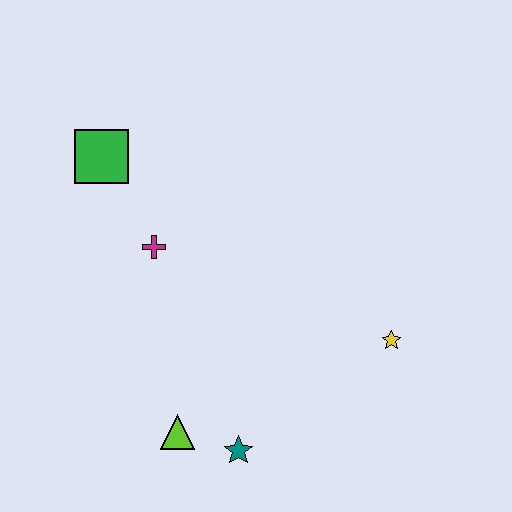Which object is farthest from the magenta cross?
The yellow star is farthest from the magenta cross.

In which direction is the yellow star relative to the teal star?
The yellow star is to the right of the teal star.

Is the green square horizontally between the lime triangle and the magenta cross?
No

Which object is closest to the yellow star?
The teal star is closest to the yellow star.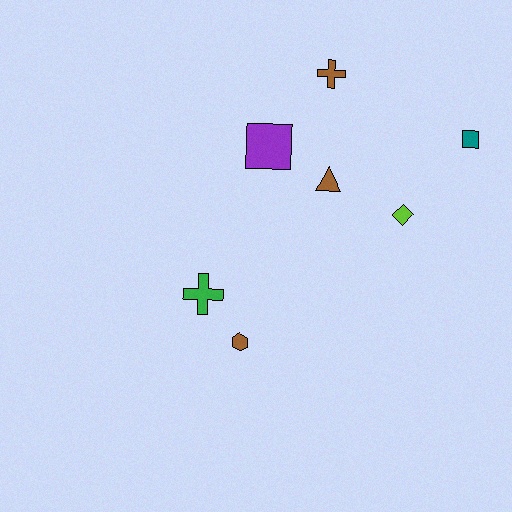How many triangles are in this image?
There is 1 triangle.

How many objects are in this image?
There are 7 objects.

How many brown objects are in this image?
There are 3 brown objects.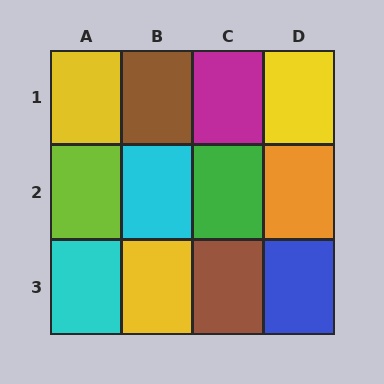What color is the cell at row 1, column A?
Yellow.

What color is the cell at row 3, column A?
Cyan.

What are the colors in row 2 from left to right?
Lime, cyan, green, orange.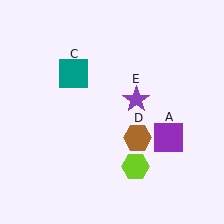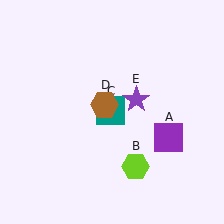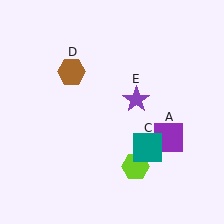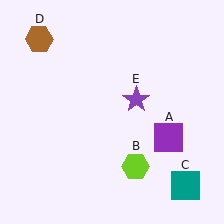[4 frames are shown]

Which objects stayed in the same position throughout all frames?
Purple square (object A) and lime hexagon (object B) and purple star (object E) remained stationary.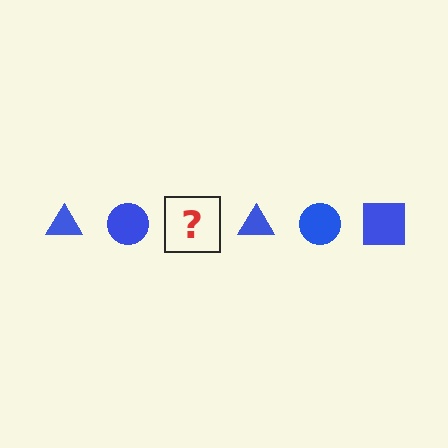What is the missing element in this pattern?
The missing element is a blue square.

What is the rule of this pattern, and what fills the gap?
The rule is that the pattern cycles through triangle, circle, square shapes in blue. The gap should be filled with a blue square.